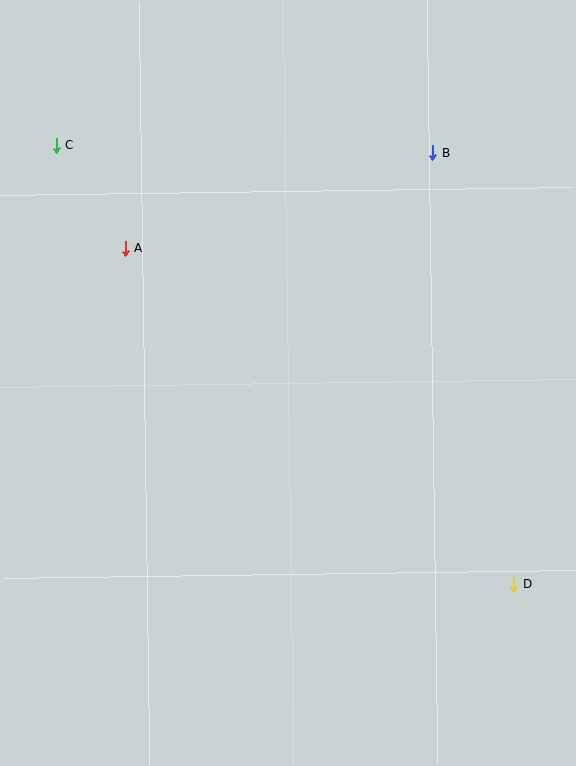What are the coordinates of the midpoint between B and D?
The midpoint between B and D is at (473, 369).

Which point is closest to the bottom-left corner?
Point A is closest to the bottom-left corner.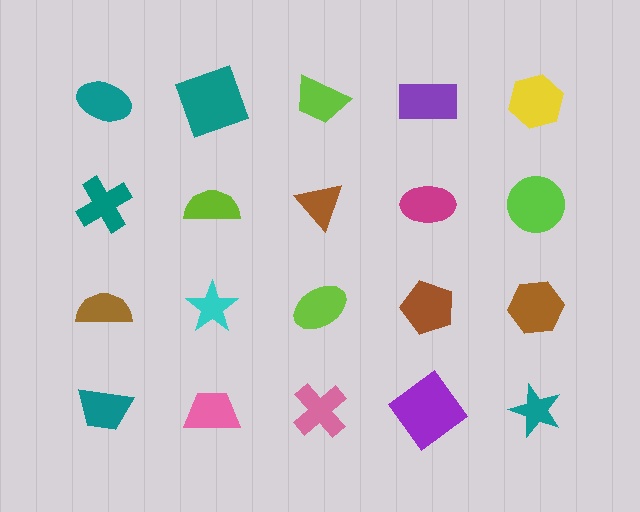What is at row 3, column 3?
A lime ellipse.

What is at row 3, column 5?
A brown hexagon.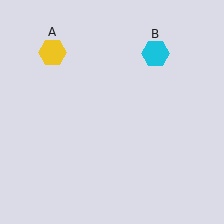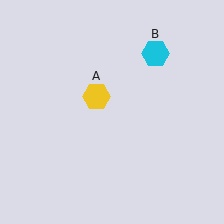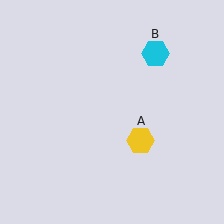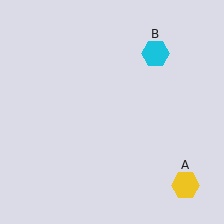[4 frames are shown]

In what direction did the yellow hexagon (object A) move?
The yellow hexagon (object A) moved down and to the right.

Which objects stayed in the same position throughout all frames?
Cyan hexagon (object B) remained stationary.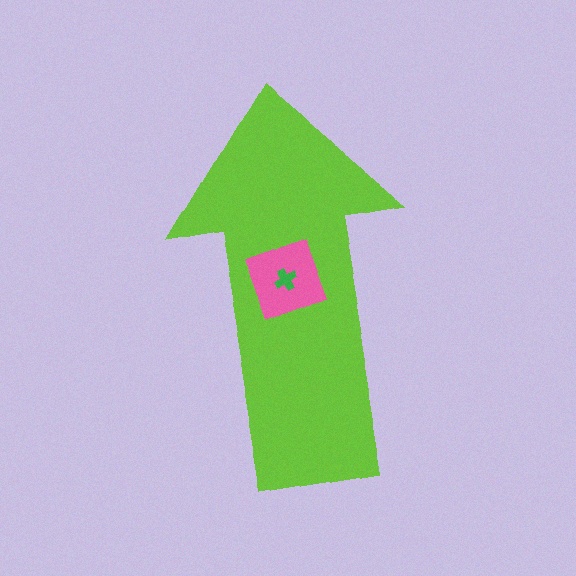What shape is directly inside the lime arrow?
The pink diamond.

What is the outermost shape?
The lime arrow.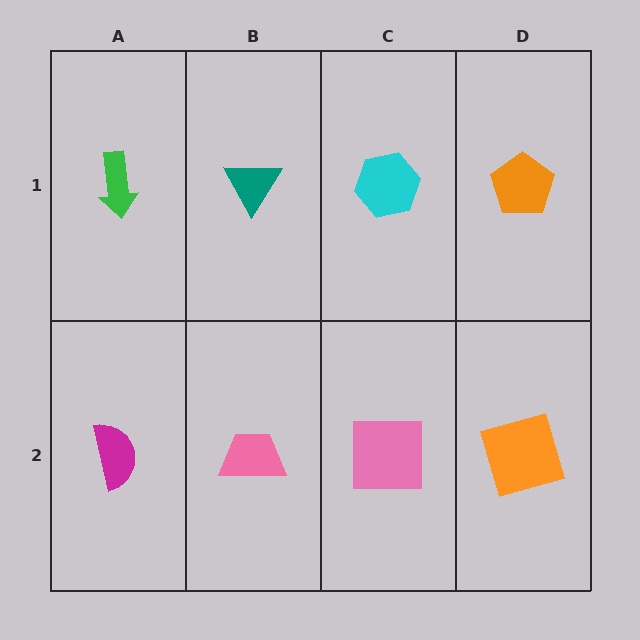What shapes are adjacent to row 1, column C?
A pink square (row 2, column C), a teal triangle (row 1, column B), an orange pentagon (row 1, column D).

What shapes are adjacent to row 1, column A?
A magenta semicircle (row 2, column A), a teal triangle (row 1, column B).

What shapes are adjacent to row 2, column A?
A green arrow (row 1, column A), a pink trapezoid (row 2, column B).